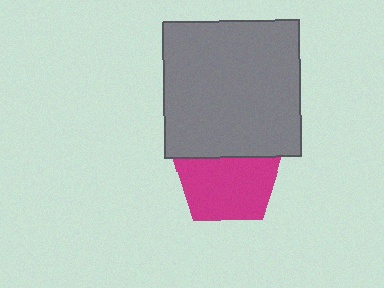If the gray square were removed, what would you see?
You would see the complete magenta pentagon.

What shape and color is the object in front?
The object in front is a gray square.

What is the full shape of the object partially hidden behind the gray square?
The partially hidden object is a magenta pentagon.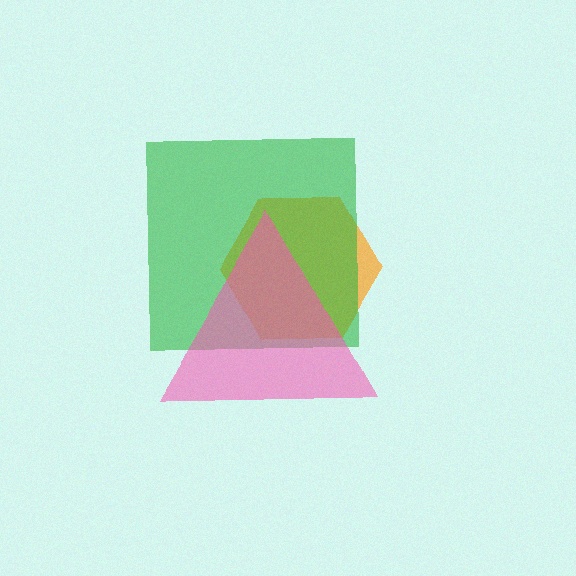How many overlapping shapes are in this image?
There are 3 overlapping shapes in the image.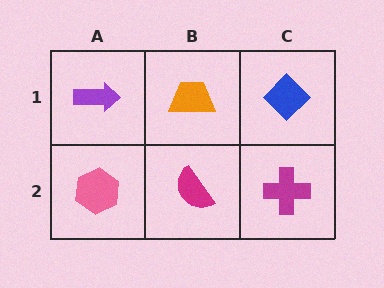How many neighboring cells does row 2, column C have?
2.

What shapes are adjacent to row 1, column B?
A magenta semicircle (row 2, column B), a purple arrow (row 1, column A), a blue diamond (row 1, column C).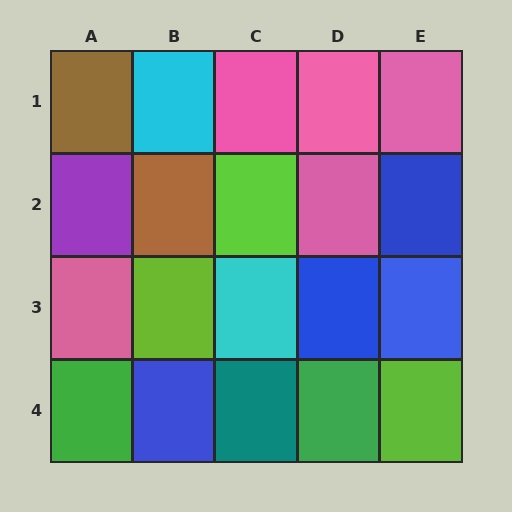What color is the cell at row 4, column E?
Lime.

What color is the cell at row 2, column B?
Brown.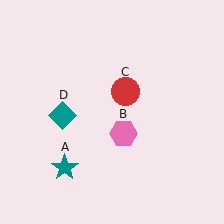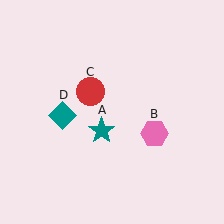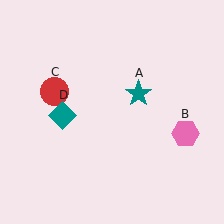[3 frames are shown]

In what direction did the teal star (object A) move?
The teal star (object A) moved up and to the right.